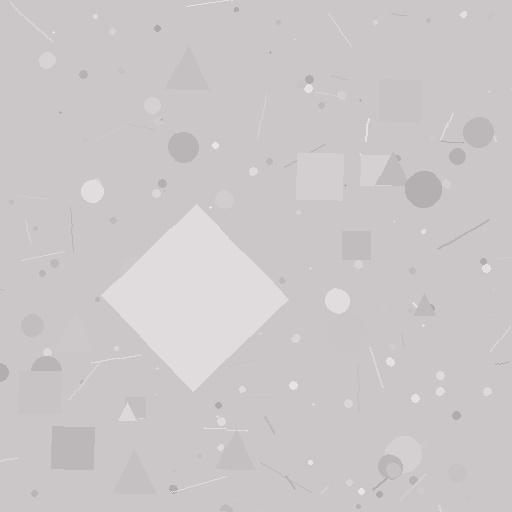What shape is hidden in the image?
A diamond is hidden in the image.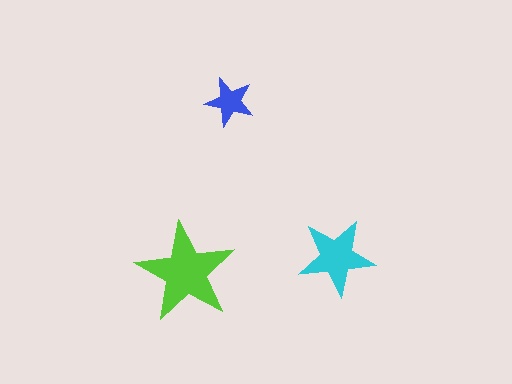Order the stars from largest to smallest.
the lime one, the cyan one, the blue one.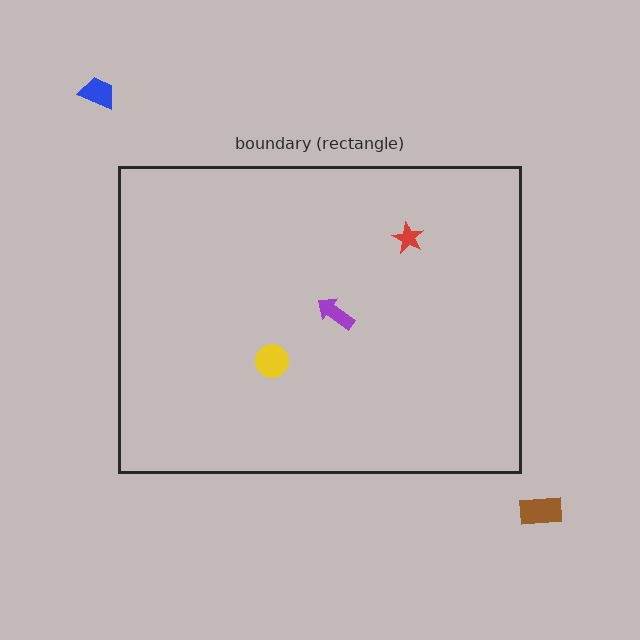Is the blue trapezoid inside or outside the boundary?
Outside.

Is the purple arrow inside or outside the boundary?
Inside.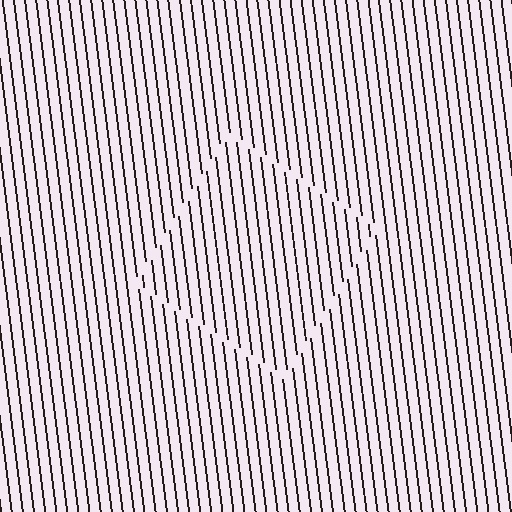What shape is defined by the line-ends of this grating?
An illusory square. The interior of the shape contains the same grating, shifted by half a period — the contour is defined by the phase discontinuity where line-ends from the inner and outer gratings abut.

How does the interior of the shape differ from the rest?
The interior of the shape contains the same grating, shifted by half a period — the contour is defined by the phase discontinuity where line-ends from the inner and outer gratings abut.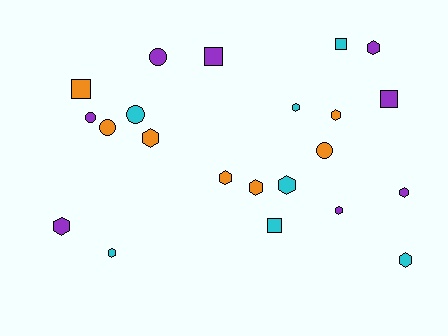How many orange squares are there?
There is 1 orange square.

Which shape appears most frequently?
Hexagon, with 12 objects.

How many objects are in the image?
There are 22 objects.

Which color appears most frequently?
Purple, with 8 objects.